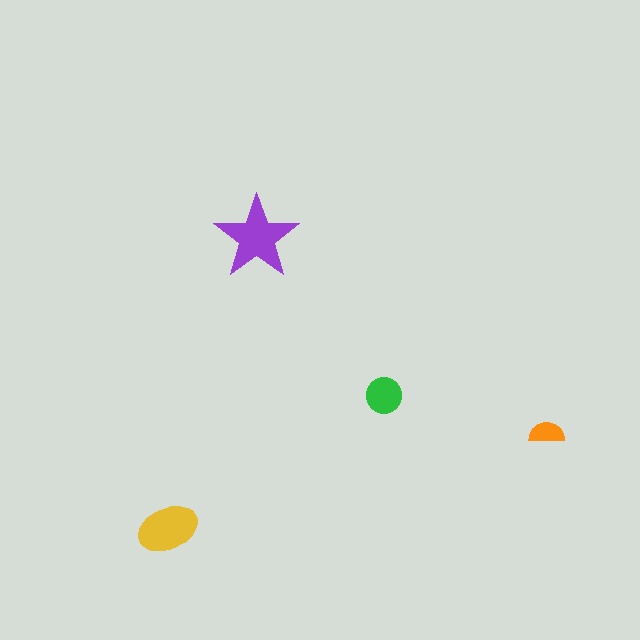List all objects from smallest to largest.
The orange semicircle, the green circle, the yellow ellipse, the purple star.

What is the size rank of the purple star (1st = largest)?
1st.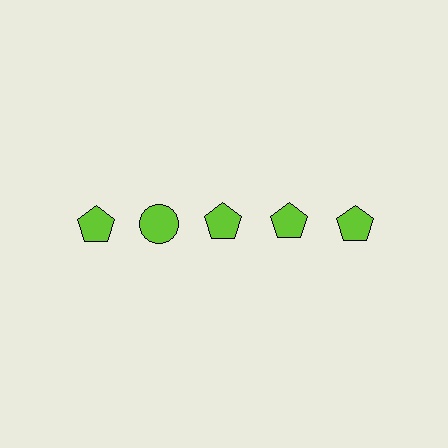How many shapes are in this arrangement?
There are 5 shapes arranged in a grid pattern.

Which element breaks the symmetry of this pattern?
The lime circle in the top row, second from left column breaks the symmetry. All other shapes are lime pentagons.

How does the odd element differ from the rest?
It has a different shape: circle instead of pentagon.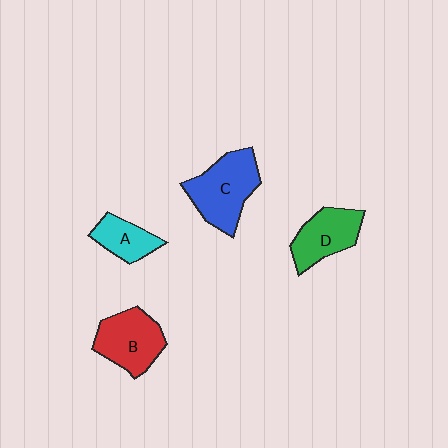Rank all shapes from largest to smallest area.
From largest to smallest: C (blue), B (red), D (green), A (cyan).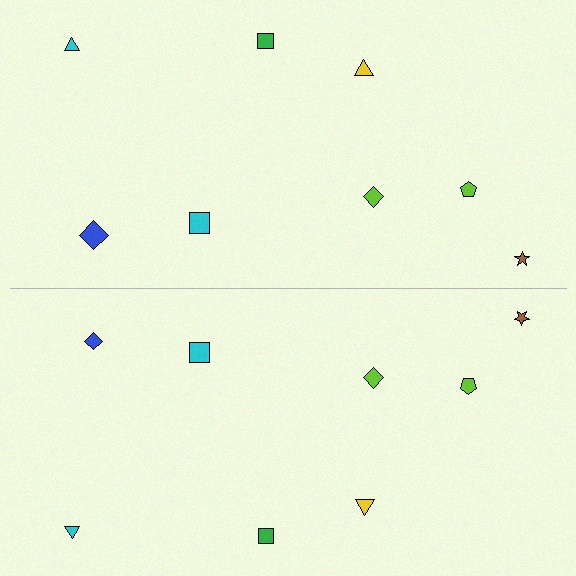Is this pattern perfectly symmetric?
No, the pattern is not perfectly symmetric. The blue diamond on the bottom side has a different size than its mirror counterpart.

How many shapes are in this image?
There are 16 shapes in this image.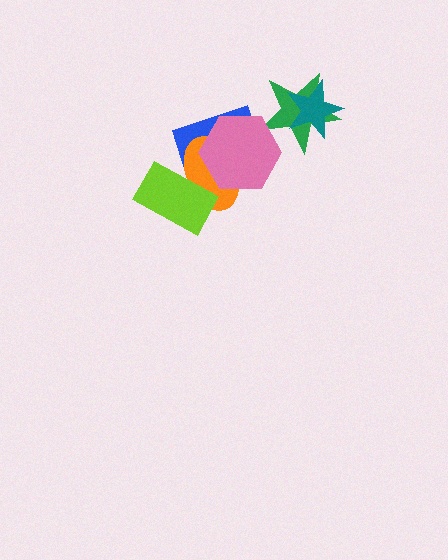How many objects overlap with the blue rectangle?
2 objects overlap with the blue rectangle.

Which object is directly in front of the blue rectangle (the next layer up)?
The orange ellipse is directly in front of the blue rectangle.